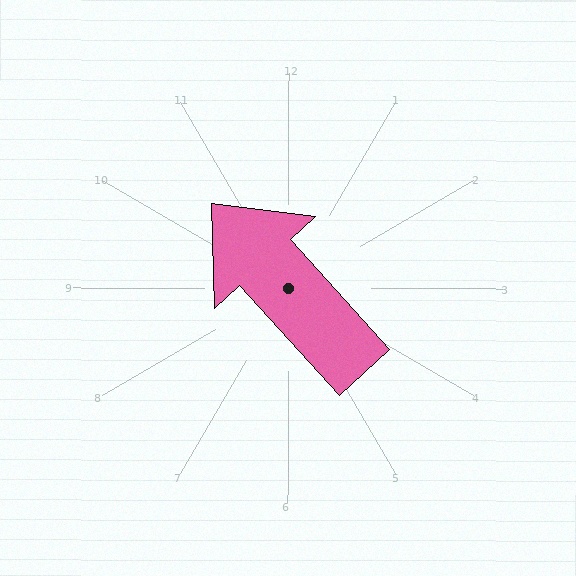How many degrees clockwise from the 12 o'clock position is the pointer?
Approximately 318 degrees.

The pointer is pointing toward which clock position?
Roughly 11 o'clock.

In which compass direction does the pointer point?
Northwest.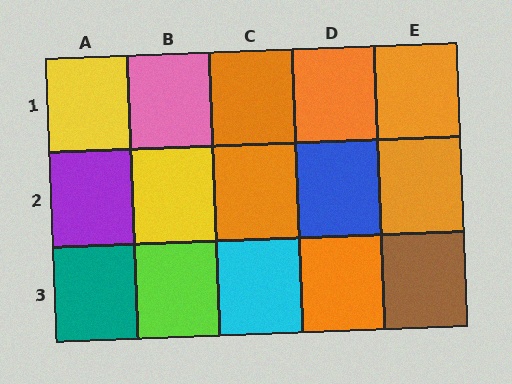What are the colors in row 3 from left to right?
Teal, lime, cyan, orange, brown.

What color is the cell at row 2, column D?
Blue.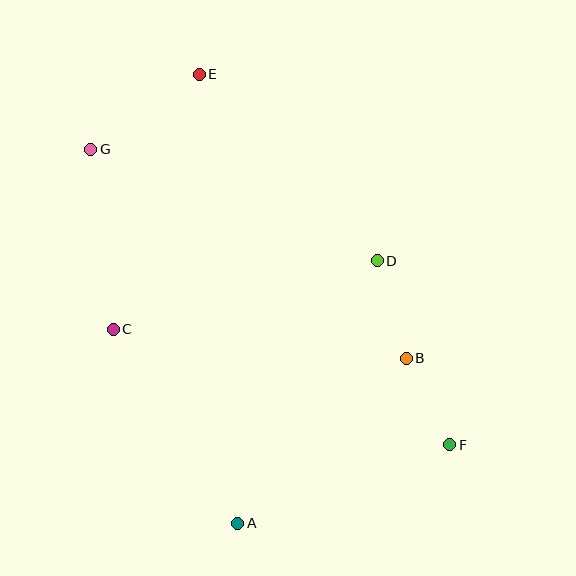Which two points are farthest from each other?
Points F and G are farthest from each other.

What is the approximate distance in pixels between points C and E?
The distance between C and E is approximately 269 pixels.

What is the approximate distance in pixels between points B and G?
The distance between B and G is approximately 379 pixels.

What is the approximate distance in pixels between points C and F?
The distance between C and F is approximately 356 pixels.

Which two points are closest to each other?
Points B and F are closest to each other.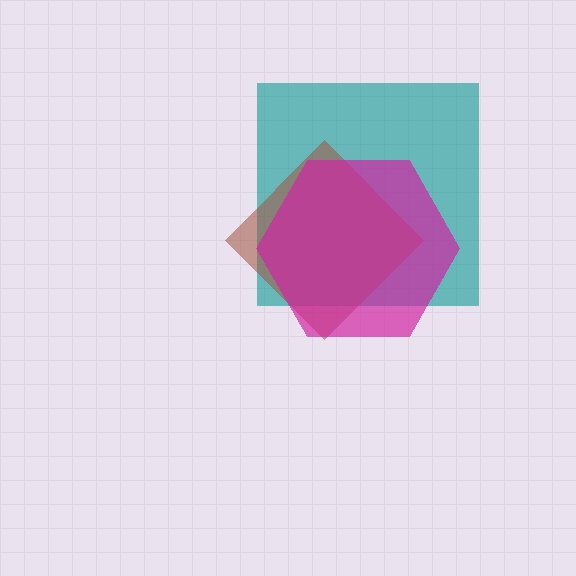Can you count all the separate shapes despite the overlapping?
Yes, there are 3 separate shapes.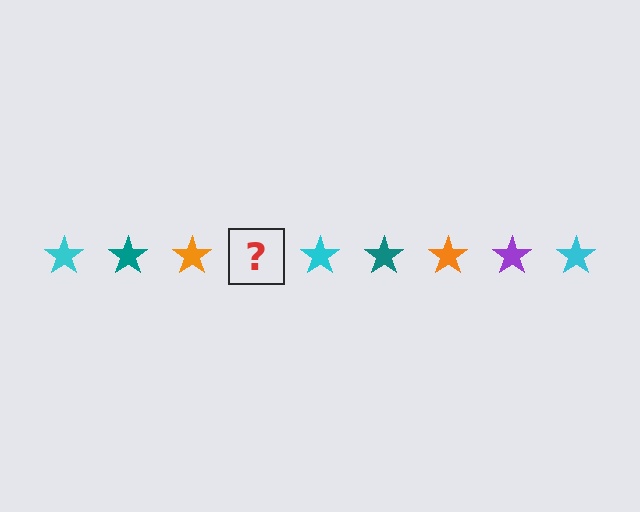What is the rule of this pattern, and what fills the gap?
The rule is that the pattern cycles through cyan, teal, orange, purple stars. The gap should be filled with a purple star.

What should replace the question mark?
The question mark should be replaced with a purple star.